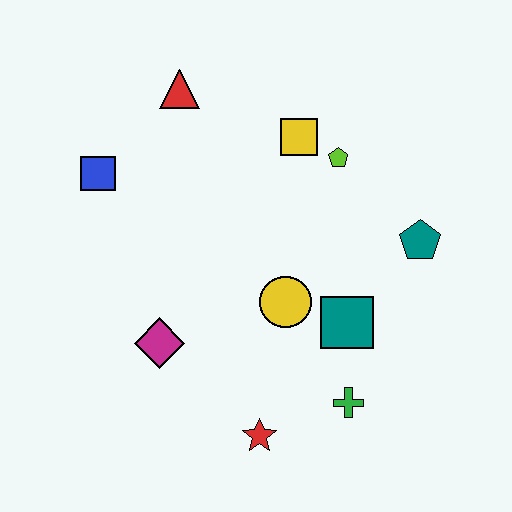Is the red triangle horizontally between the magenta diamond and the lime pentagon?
Yes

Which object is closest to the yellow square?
The lime pentagon is closest to the yellow square.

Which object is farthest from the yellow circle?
The red triangle is farthest from the yellow circle.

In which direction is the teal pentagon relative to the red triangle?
The teal pentagon is to the right of the red triangle.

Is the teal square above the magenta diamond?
Yes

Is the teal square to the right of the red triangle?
Yes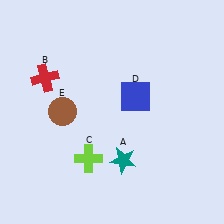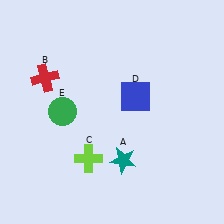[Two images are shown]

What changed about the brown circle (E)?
In Image 1, E is brown. In Image 2, it changed to green.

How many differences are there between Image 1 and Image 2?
There is 1 difference between the two images.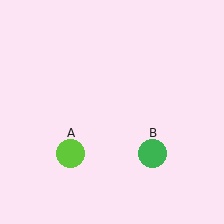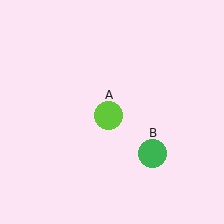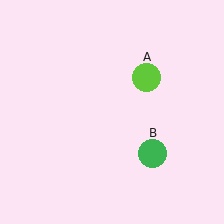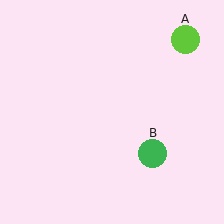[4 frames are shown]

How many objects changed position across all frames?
1 object changed position: lime circle (object A).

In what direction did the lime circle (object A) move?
The lime circle (object A) moved up and to the right.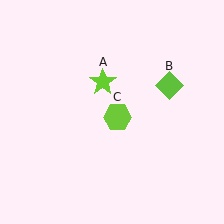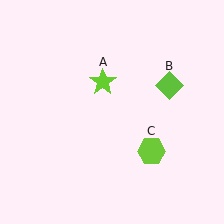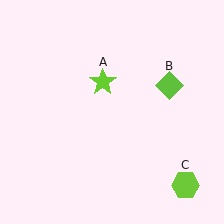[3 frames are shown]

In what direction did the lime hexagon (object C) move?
The lime hexagon (object C) moved down and to the right.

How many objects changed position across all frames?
1 object changed position: lime hexagon (object C).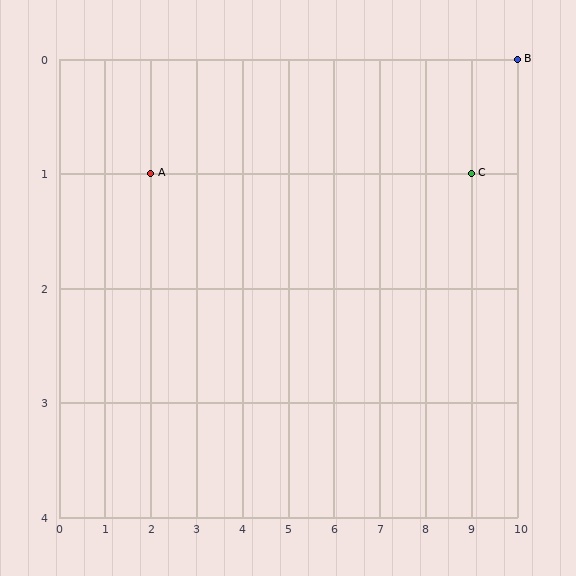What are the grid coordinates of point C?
Point C is at grid coordinates (9, 1).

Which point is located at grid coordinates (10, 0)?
Point B is at (10, 0).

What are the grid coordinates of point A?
Point A is at grid coordinates (2, 1).